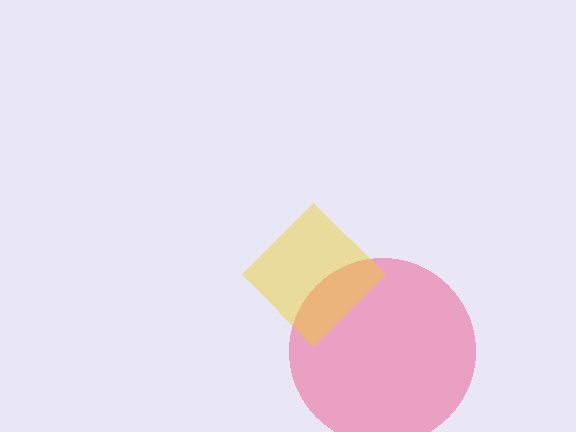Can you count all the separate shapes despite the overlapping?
Yes, there are 2 separate shapes.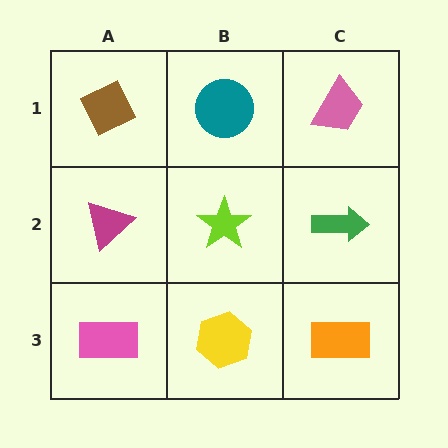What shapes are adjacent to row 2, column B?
A teal circle (row 1, column B), a yellow hexagon (row 3, column B), a magenta triangle (row 2, column A), a green arrow (row 2, column C).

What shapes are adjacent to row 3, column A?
A magenta triangle (row 2, column A), a yellow hexagon (row 3, column B).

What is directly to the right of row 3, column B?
An orange rectangle.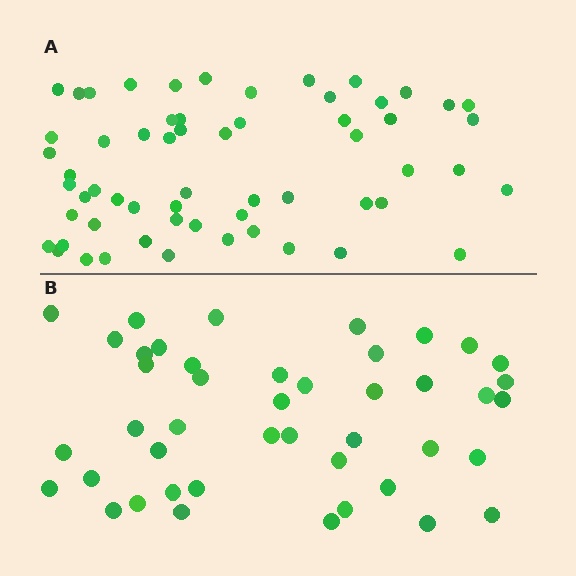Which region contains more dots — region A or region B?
Region A (the top region) has more dots.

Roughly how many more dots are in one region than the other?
Region A has approximately 15 more dots than region B.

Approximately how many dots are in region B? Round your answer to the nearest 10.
About 40 dots. (The exact count is 44, which rounds to 40.)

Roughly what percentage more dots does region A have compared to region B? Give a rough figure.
About 35% more.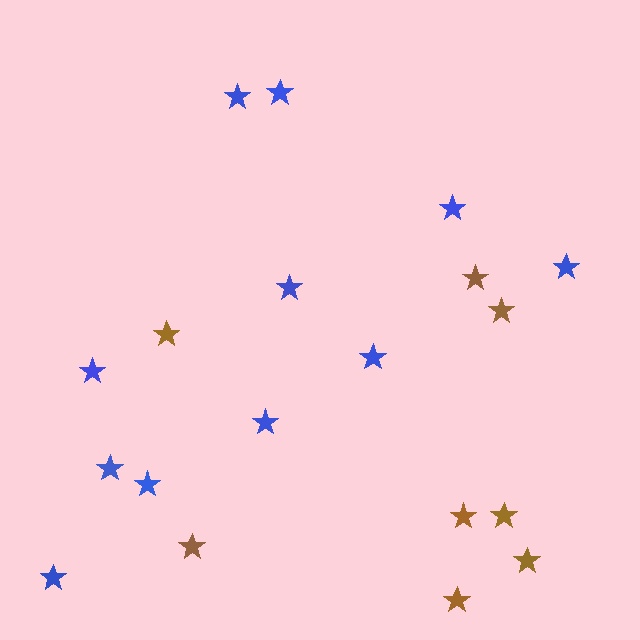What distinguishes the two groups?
There are 2 groups: one group of brown stars (8) and one group of blue stars (11).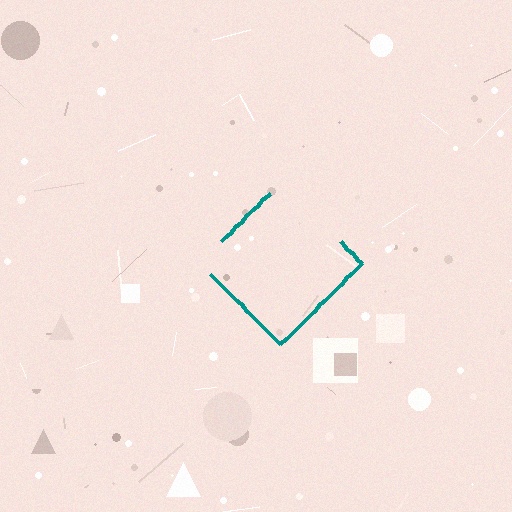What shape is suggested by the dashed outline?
The dashed outline suggests a diamond.